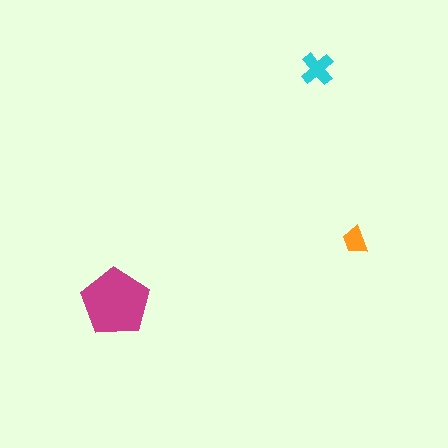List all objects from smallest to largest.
The orange trapezoid, the cyan cross, the magenta pentagon.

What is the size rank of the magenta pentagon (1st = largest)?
1st.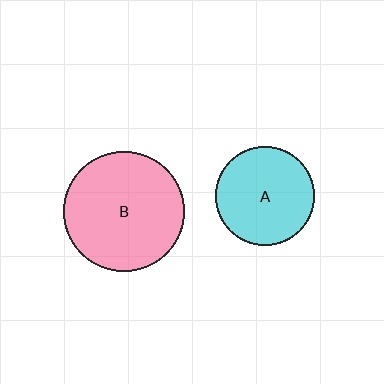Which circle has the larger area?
Circle B (pink).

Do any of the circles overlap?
No, none of the circles overlap.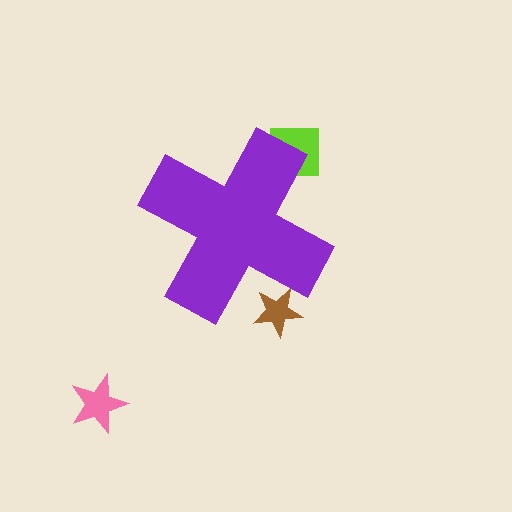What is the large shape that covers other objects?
A purple cross.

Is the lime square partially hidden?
Yes, the lime square is partially hidden behind the purple cross.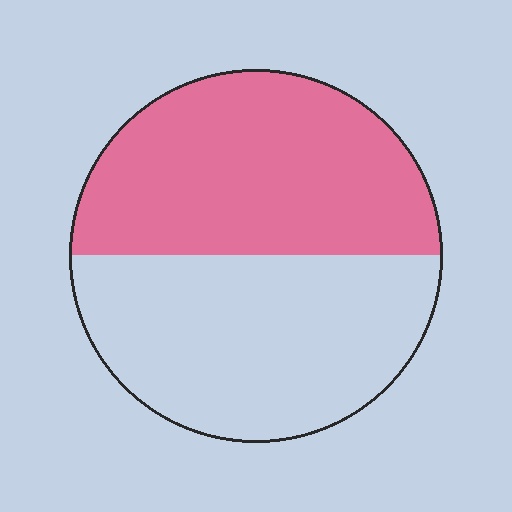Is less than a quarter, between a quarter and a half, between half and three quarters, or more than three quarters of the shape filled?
Between a quarter and a half.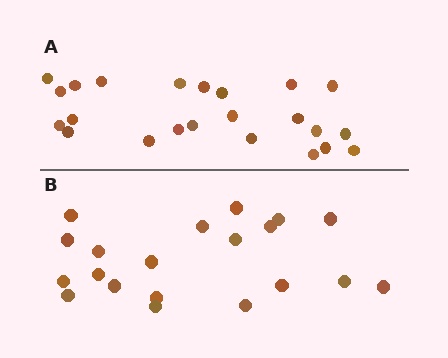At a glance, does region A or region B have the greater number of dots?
Region A (the top region) has more dots.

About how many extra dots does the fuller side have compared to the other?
Region A has just a few more — roughly 2 or 3 more dots than region B.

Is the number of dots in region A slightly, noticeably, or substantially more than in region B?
Region A has only slightly more — the two regions are fairly close. The ratio is roughly 1.1 to 1.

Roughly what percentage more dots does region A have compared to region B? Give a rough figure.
About 15% more.